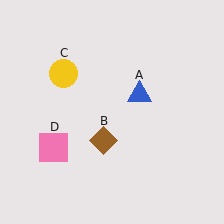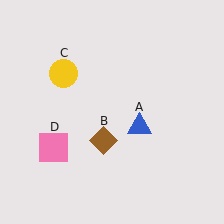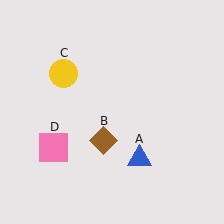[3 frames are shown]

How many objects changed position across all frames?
1 object changed position: blue triangle (object A).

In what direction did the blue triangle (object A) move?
The blue triangle (object A) moved down.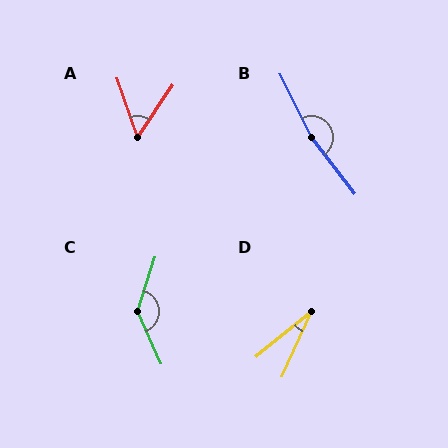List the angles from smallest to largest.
D (27°), A (54°), C (139°), B (169°).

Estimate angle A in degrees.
Approximately 54 degrees.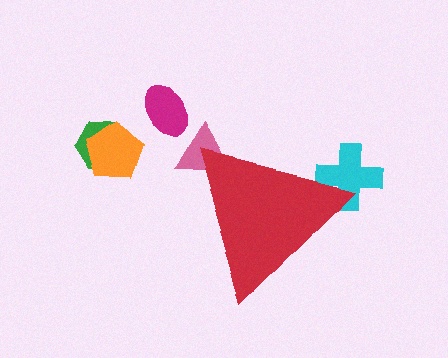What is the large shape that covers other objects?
A red triangle.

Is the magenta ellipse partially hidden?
No, the magenta ellipse is fully visible.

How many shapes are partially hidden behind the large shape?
2 shapes are partially hidden.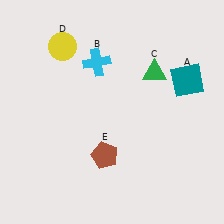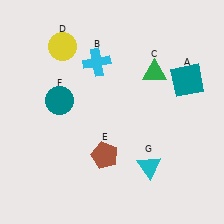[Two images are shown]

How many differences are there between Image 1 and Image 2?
There are 2 differences between the two images.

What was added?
A teal circle (F), a cyan triangle (G) were added in Image 2.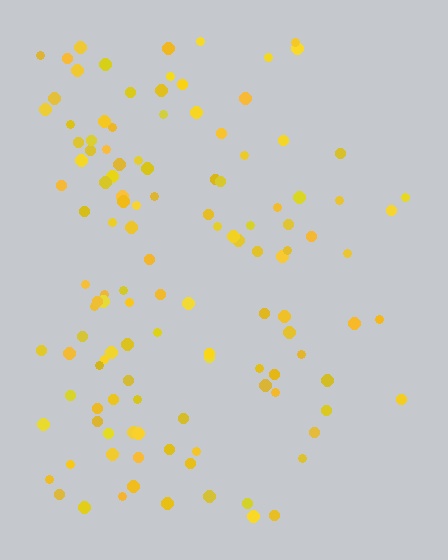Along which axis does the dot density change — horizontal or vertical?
Horizontal.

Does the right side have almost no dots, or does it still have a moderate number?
Still a moderate number, just noticeably fewer than the left.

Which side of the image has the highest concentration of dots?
The left.